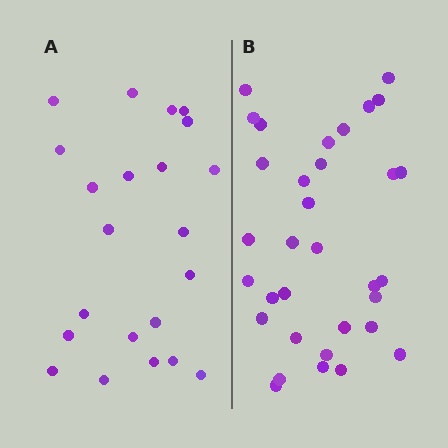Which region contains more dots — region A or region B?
Region B (the right region) has more dots.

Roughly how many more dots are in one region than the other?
Region B has roughly 12 or so more dots than region A.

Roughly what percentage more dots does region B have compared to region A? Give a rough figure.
About 50% more.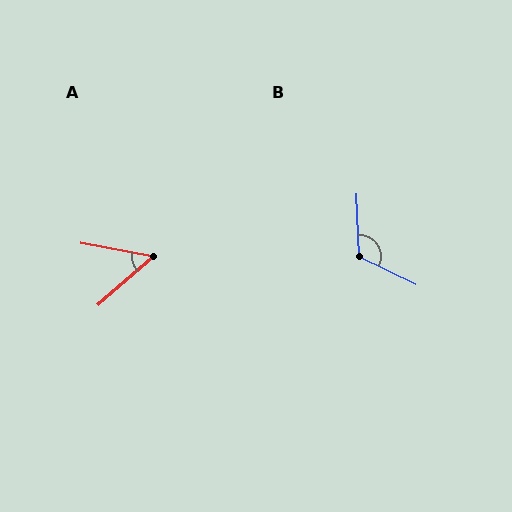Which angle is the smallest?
A, at approximately 52 degrees.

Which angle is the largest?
B, at approximately 118 degrees.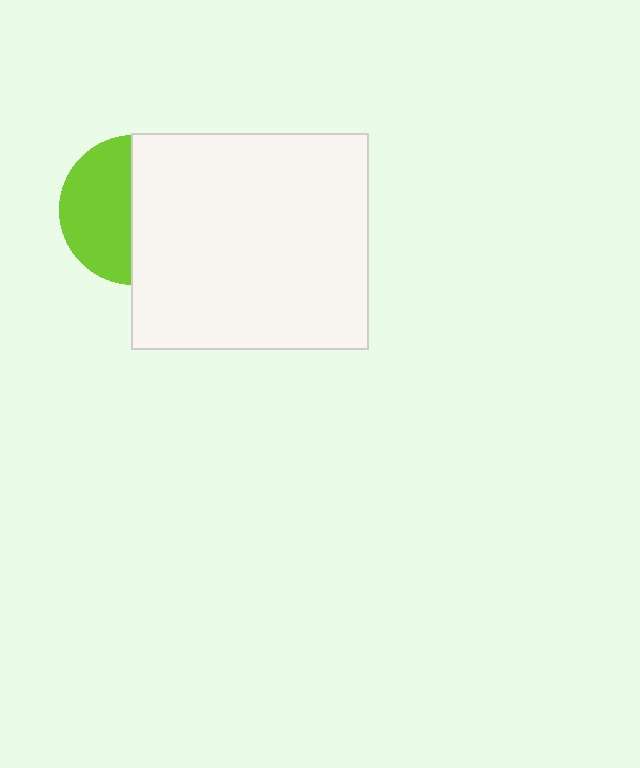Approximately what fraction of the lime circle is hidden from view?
Roughly 52% of the lime circle is hidden behind the white rectangle.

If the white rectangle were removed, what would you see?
You would see the complete lime circle.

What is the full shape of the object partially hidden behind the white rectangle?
The partially hidden object is a lime circle.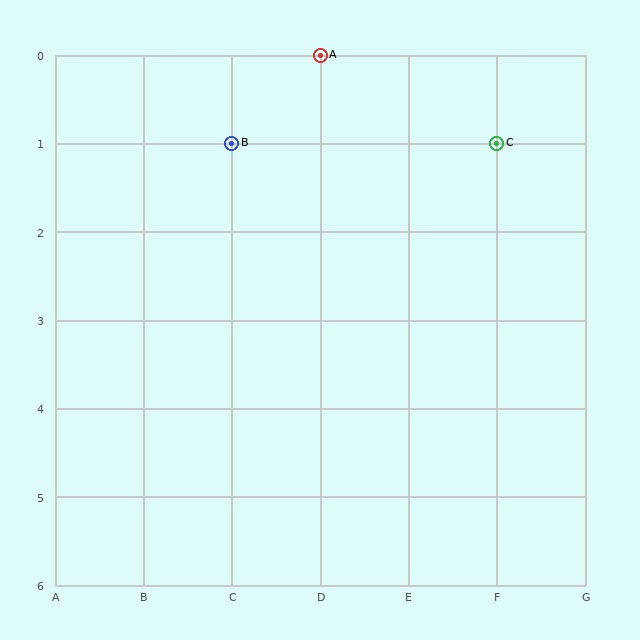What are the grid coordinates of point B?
Point B is at grid coordinates (C, 1).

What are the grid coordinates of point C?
Point C is at grid coordinates (F, 1).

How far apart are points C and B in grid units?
Points C and B are 3 columns apart.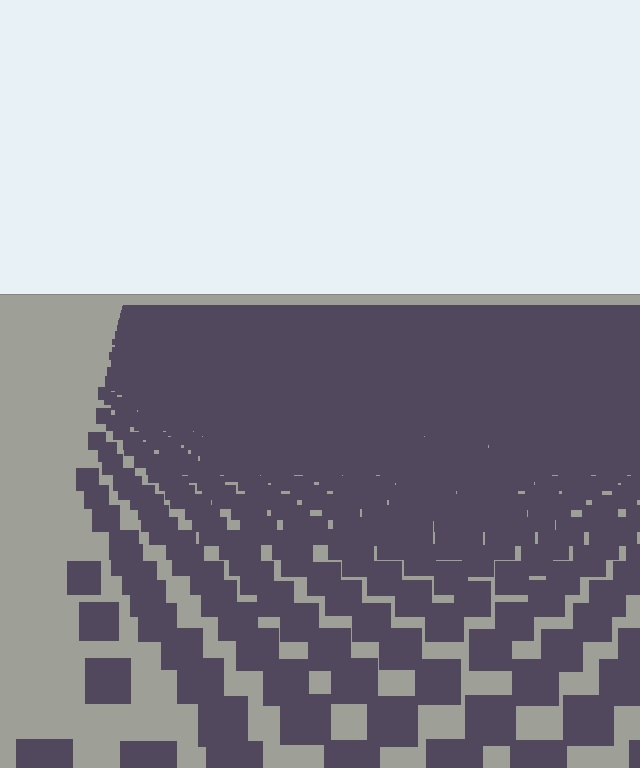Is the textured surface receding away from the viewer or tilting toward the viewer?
The surface is receding away from the viewer. Texture elements get smaller and denser toward the top.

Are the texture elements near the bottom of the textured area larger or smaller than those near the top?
Larger. Near the bottom, elements are closer to the viewer and appear at a bigger on-screen size.